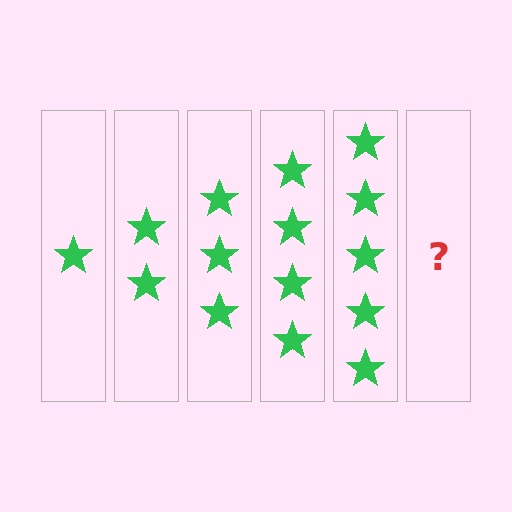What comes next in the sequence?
The next element should be 6 stars.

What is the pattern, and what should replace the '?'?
The pattern is that each step adds one more star. The '?' should be 6 stars.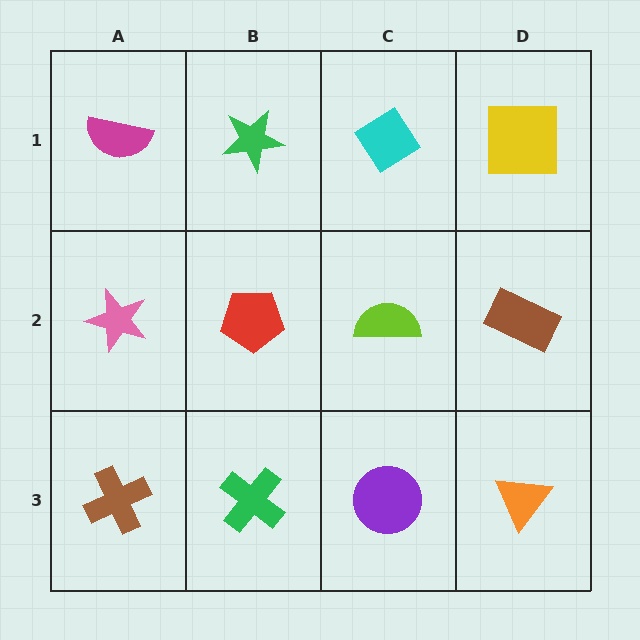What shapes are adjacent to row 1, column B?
A red pentagon (row 2, column B), a magenta semicircle (row 1, column A), a cyan diamond (row 1, column C).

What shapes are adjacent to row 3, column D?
A brown rectangle (row 2, column D), a purple circle (row 3, column C).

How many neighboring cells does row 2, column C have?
4.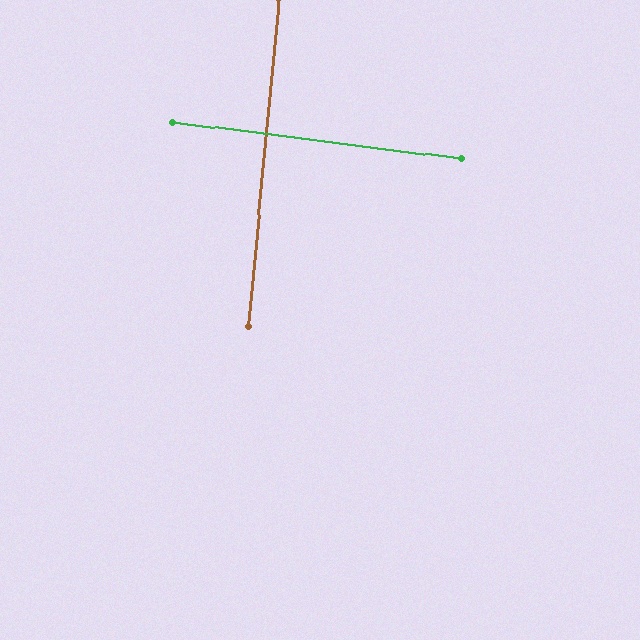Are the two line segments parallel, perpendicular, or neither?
Perpendicular — they meet at approximately 88°.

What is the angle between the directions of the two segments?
Approximately 88 degrees.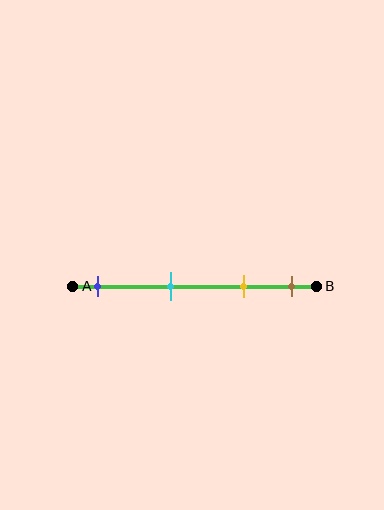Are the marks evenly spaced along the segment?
No, the marks are not evenly spaced.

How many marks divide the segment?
There are 4 marks dividing the segment.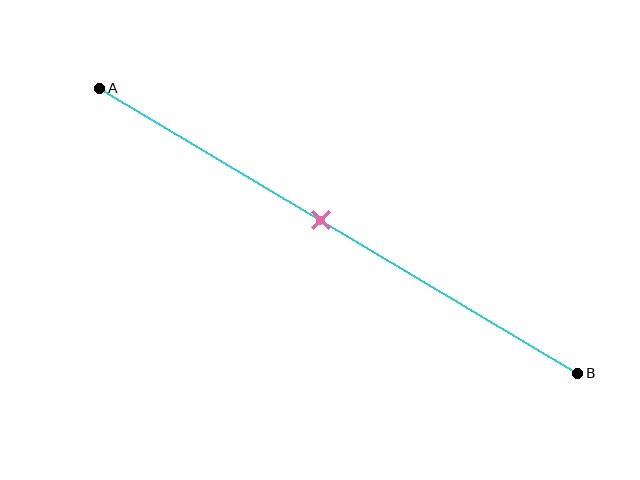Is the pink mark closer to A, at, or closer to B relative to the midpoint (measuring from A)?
The pink mark is closer to point A than the midpoint of segment AB.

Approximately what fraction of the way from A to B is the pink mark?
The pink mark is approximately 45% of the way from A to B.